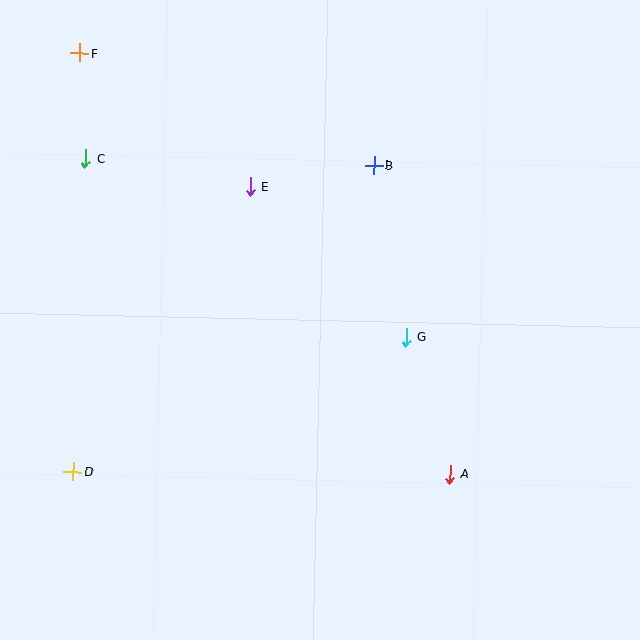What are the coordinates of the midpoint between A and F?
The midpoint between A and F is at (265, 264).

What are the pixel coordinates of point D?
Point D is at (73, 472).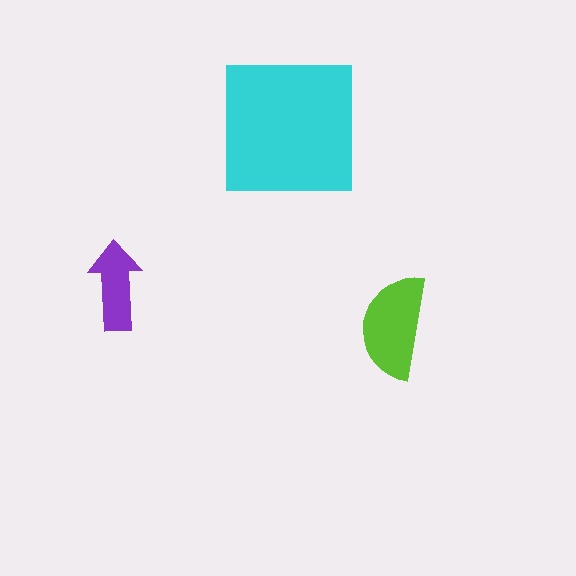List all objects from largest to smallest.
The cyan square, the lime semicircle, the purple arrow.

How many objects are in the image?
There are 3 objects in the image.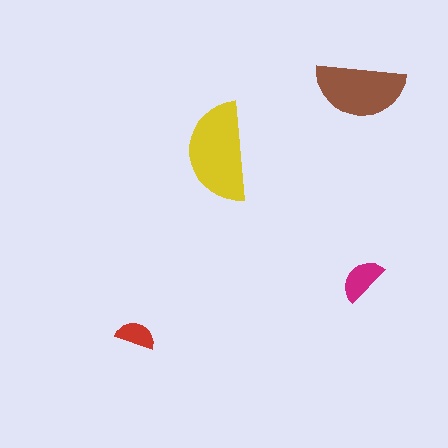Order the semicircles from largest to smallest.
the yellow one, the brown one, the magenta one, the red one.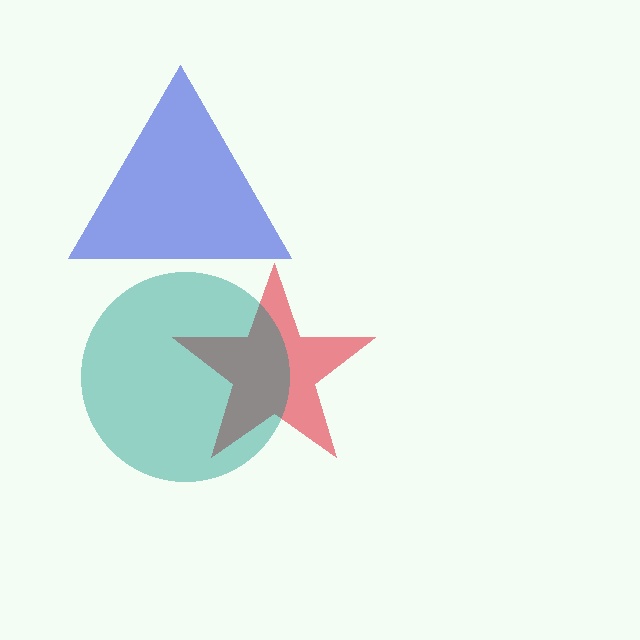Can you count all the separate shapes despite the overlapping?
Yes, there are 3 separate shapes.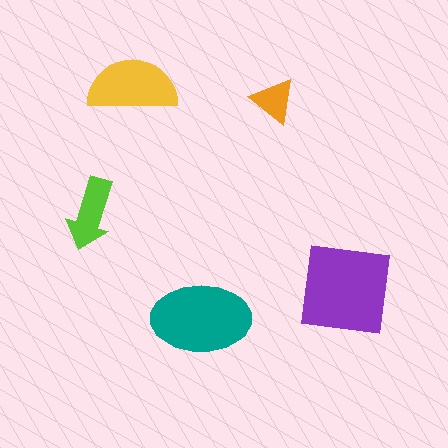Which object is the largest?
The purple square.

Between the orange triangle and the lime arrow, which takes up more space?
The lime arrow.